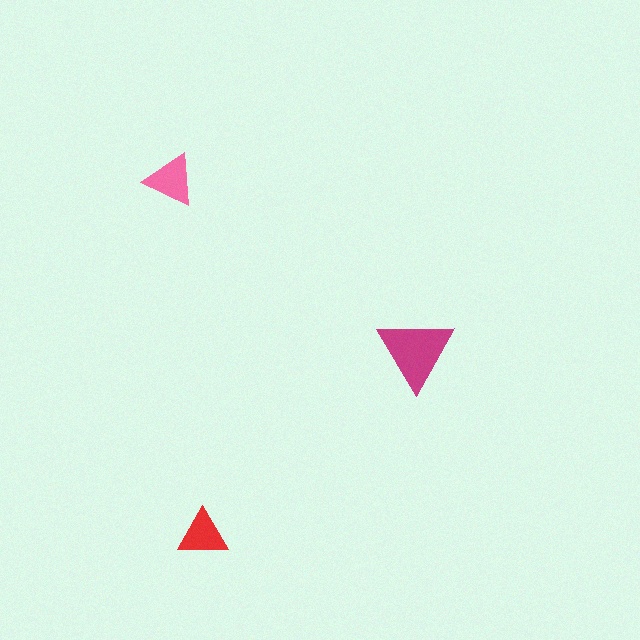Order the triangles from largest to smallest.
the magenta one, the pink one, the red one.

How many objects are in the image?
There are 3 objects in the image.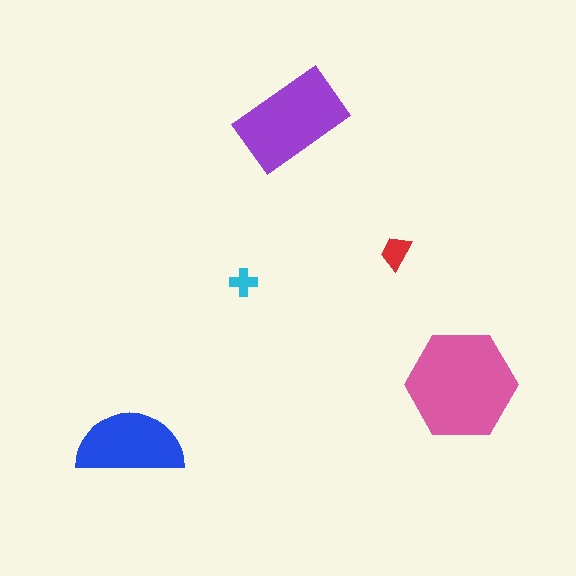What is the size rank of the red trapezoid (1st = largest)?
4th.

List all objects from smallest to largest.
The cyan cross, the red trapezoid, the blue semicircle, the purple rectangle, the pink hexagon.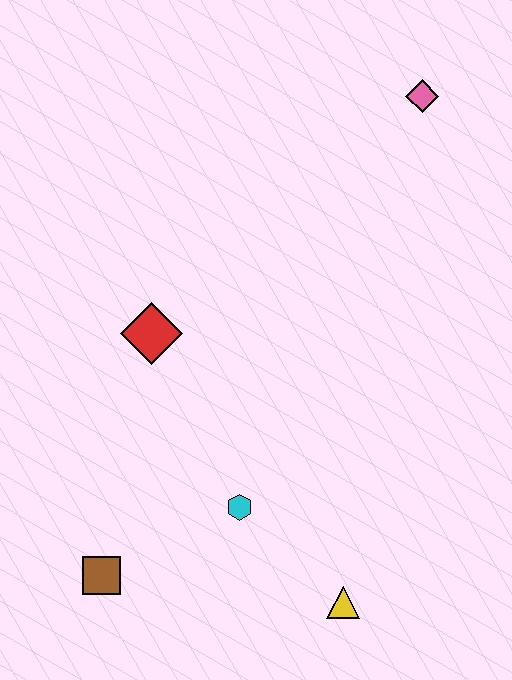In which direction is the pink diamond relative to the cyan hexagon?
The pink diamond is above the cyan hexagon.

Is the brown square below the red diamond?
Yes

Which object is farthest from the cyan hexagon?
The pink diamond is farthest from the cyan hexagon.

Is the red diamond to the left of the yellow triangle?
Yes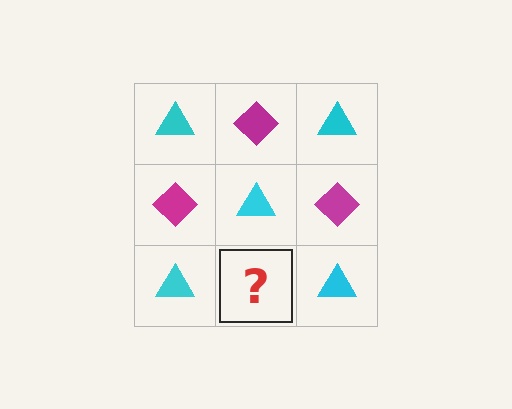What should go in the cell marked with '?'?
The missing cell should contain a magenta diamond.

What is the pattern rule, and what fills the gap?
The rule is that it alternates cyan triangle and magenta diamond in a checkerboard pattern. The gap should be filled with a magenta diamond.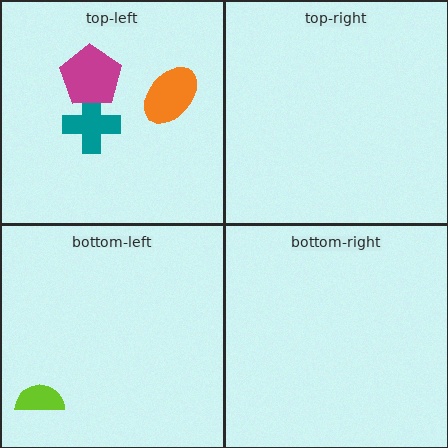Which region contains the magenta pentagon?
The top-left region.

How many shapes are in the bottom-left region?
1.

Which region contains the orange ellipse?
The top-left region.